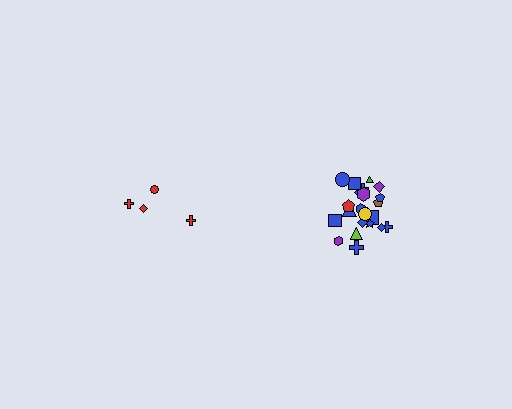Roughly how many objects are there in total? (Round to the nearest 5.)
Roughly 30 objects in total.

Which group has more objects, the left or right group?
The right group.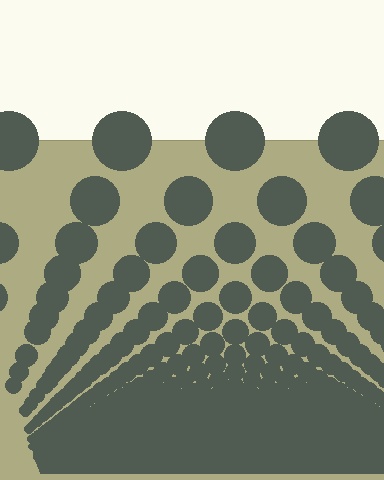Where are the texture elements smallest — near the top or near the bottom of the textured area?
Near the bottom.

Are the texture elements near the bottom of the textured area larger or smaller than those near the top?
Smaller. The gradient is inverted — elements near the bottom are smaller and denser.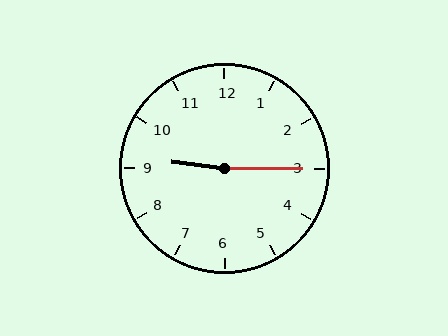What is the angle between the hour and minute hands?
Approximately 172 degrees.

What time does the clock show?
9:15.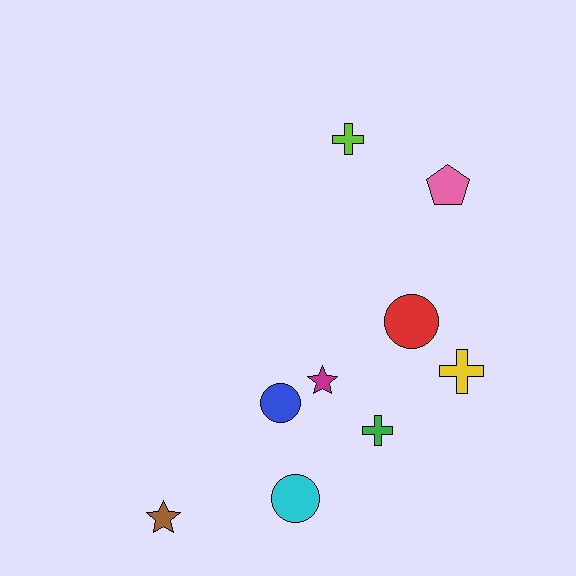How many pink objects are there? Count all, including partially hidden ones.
There is 1 pink object.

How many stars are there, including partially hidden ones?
There are 2 stars.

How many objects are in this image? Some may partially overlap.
There are 9 objects.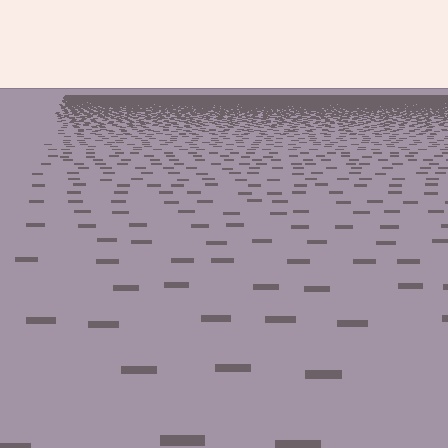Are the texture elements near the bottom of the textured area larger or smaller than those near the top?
Larger. Near the bottom, elements are closer to the viewer and appear at a bigger on-screen size.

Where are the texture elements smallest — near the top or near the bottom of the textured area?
Near the top.